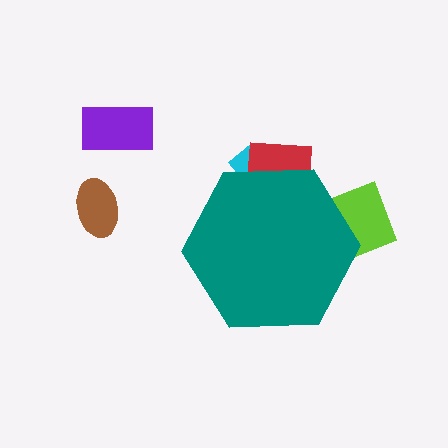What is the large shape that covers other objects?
A teal hexagon.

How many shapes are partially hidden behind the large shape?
3 shapes are partially hidden.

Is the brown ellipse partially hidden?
No, the brown ellipse is fully visible.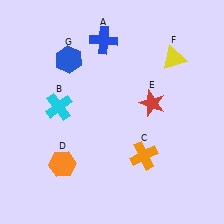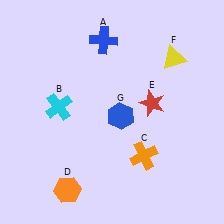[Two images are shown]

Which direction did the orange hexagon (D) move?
The orange hexagon (D) moved down.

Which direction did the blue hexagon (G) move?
The blue hexagon (G) moved down.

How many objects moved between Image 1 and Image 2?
2 objects moved between the two images.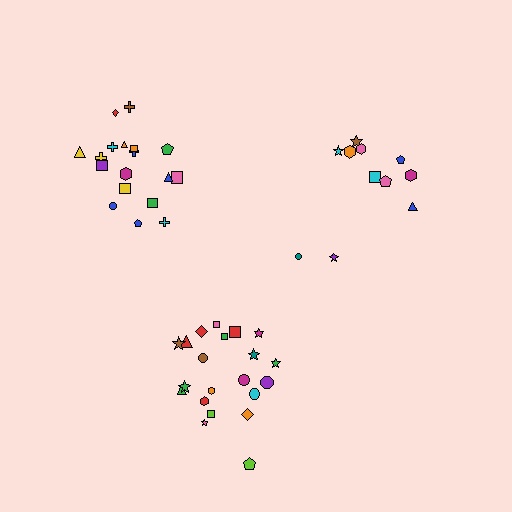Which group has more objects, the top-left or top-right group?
The top-left group.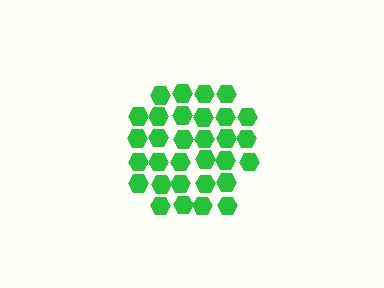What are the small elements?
The small elements are hexagons.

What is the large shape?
The large shape is a hexagon.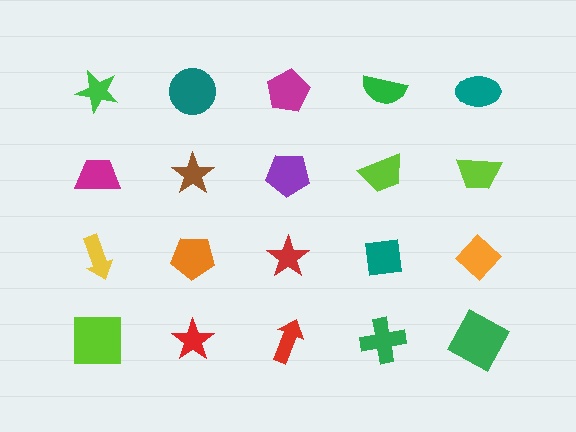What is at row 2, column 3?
A purple pentagon.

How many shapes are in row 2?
5 shapes.